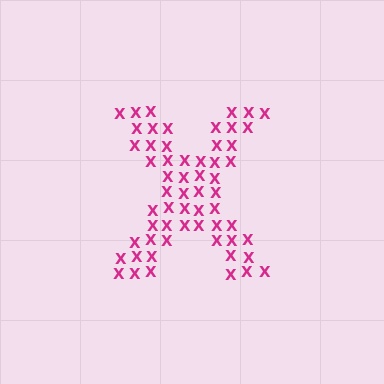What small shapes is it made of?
It is made of small letter X's.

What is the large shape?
The large shape is the letter X.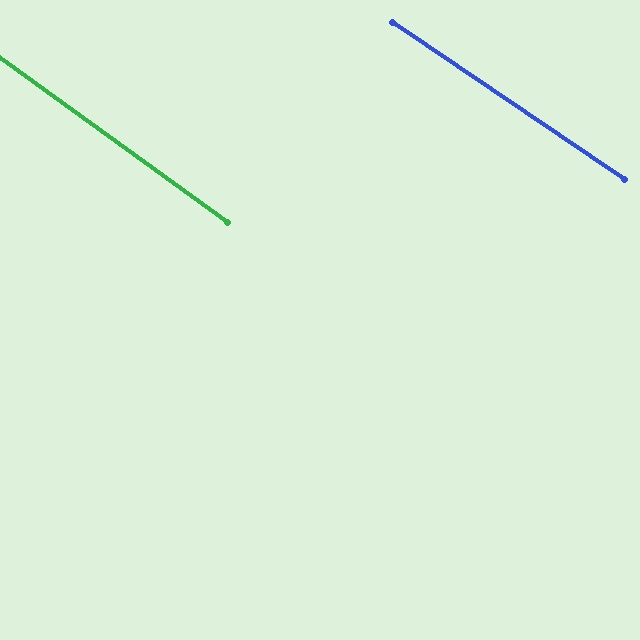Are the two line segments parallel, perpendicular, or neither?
Parallel — their directions differ by only 1.6°.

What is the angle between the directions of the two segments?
Approximately 2 degrees.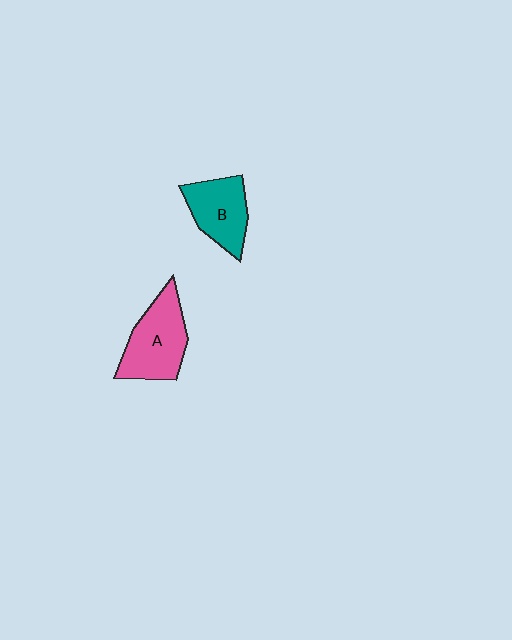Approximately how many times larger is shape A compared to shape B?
Approximately 1.2 times.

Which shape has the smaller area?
Shape B (teal).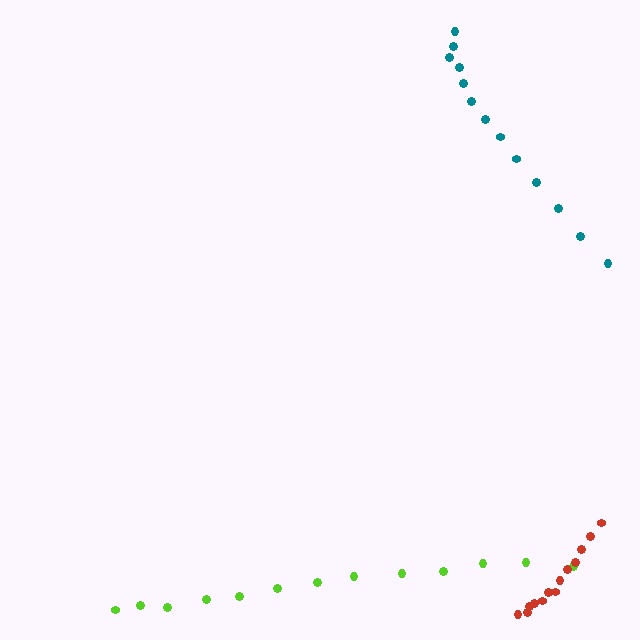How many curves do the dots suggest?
There are 3 distinct paths.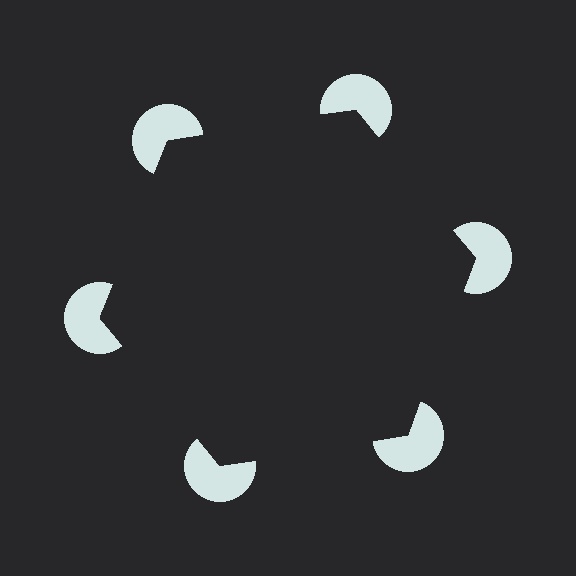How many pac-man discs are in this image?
There are 6 — one at each vertex of the illusory hexagon.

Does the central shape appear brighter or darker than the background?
It typically appears slightly darker than the background, even though no actual brightness change is drawn.